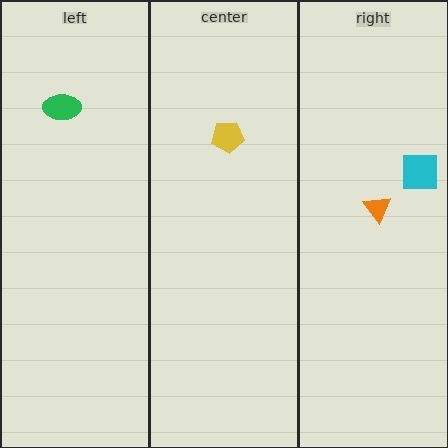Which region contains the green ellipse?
The left region.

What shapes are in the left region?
The green ellipse.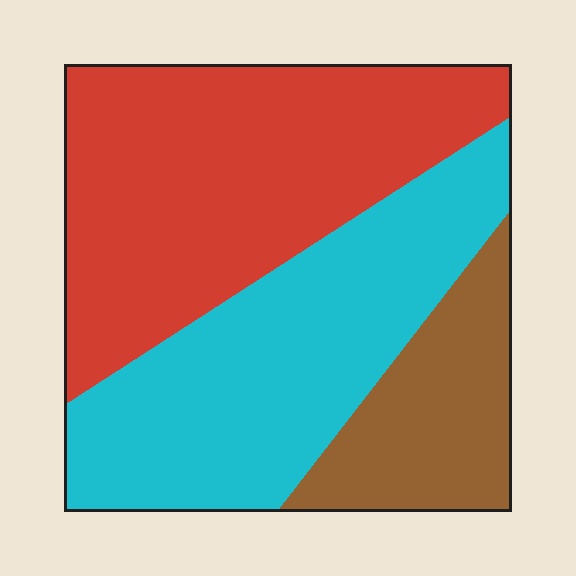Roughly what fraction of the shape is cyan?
Cyan covers roughly 40% of the shape.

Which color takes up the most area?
Red, at roughly 45%.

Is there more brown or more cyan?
Cyan.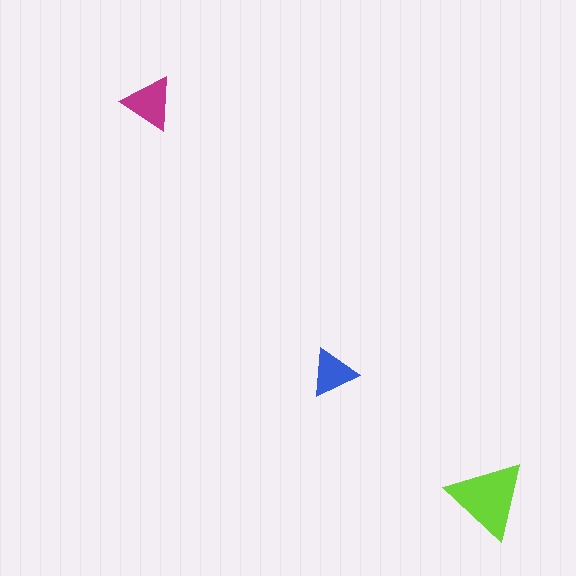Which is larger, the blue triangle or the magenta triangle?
The magenta one.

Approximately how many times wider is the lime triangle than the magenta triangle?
About 1.5 times wider.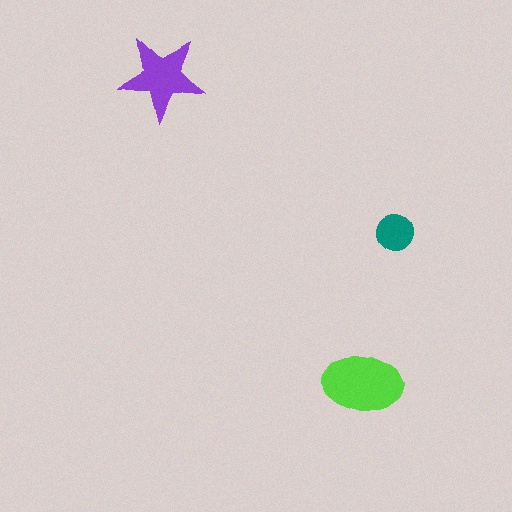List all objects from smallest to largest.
The teal circle, the purple star, the lime ellipse.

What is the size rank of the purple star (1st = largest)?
2nd.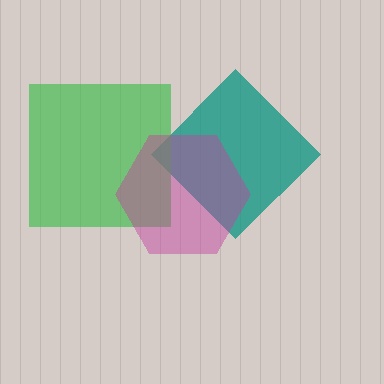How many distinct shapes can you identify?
There are 3 distinct shapes: a teal diamond, a green square, a magenta hexagon.